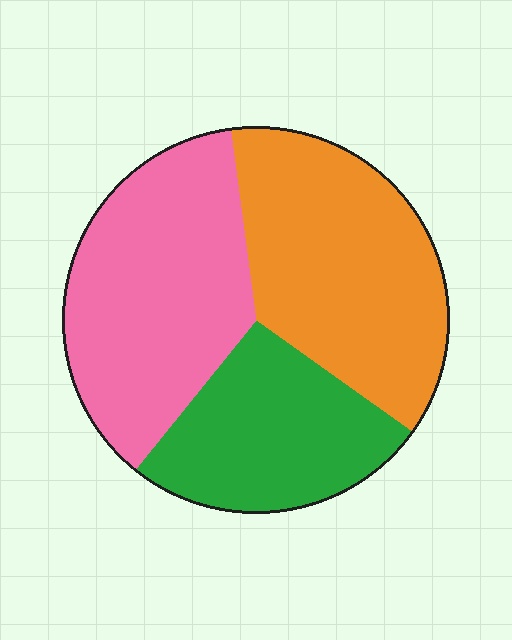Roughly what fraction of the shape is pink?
Pink covers around 35% of the shape.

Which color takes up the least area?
Green, at roughly 25%.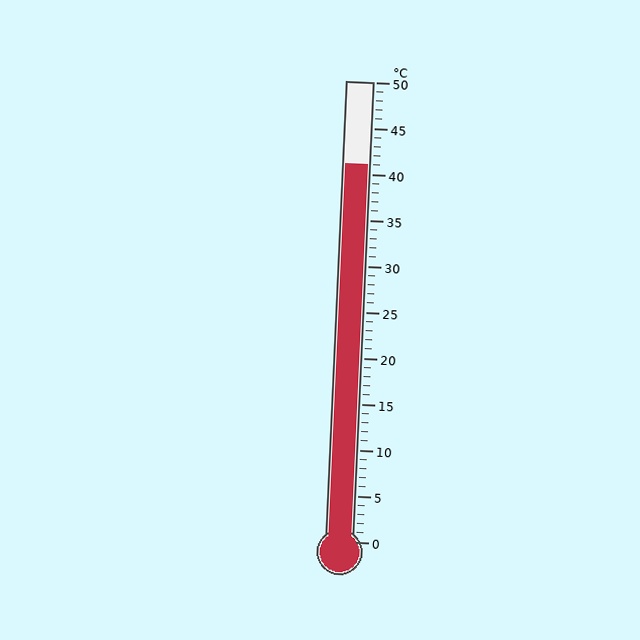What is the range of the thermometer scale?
The thermometer scale ranges from 0°C to 50°C.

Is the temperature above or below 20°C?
The temperature is above 20°C.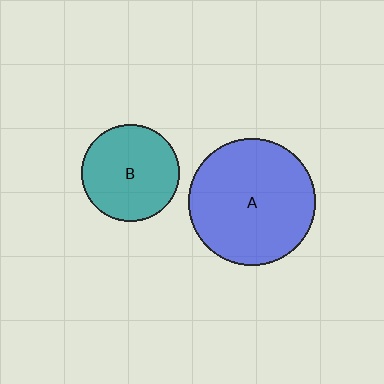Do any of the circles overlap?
No, none of the circles overlap.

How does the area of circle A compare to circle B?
Approximately 1.7 times.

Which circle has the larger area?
Circle A (blue).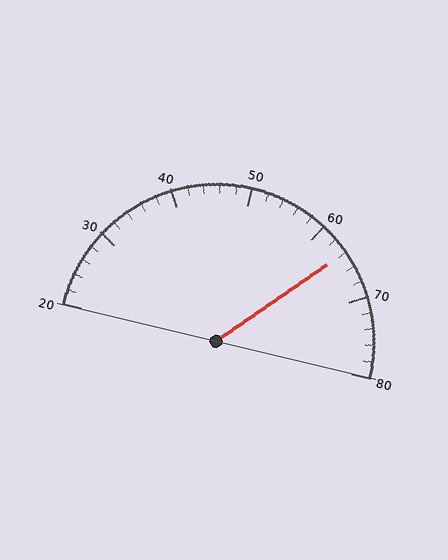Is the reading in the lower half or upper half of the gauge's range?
The reading is in the upper half of the range (20 to 80).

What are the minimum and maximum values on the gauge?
The gauge ranges from 20 to 80.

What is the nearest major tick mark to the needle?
The nearest major tick mark is 60.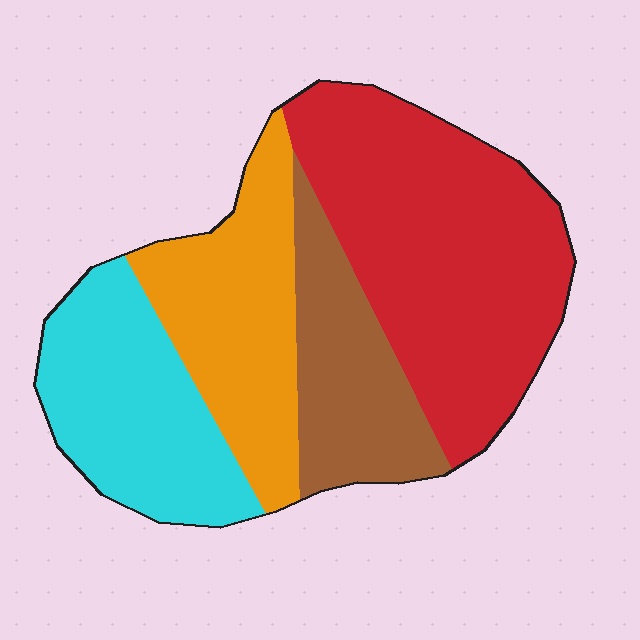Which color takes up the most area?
Red, at roughly 40%.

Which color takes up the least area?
Brown, at roughly 15%.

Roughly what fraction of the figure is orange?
Orange covers about 20% of the figure.